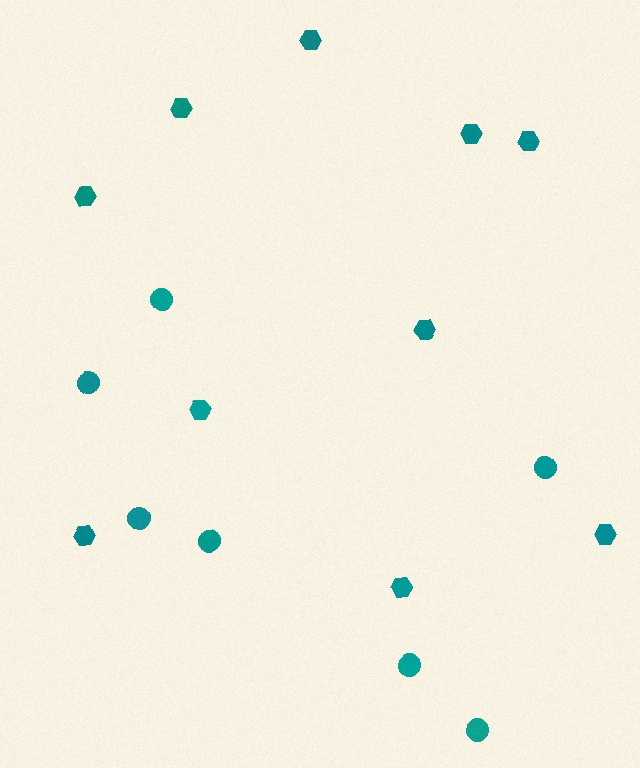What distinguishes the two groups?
There are 2 groups: one group of hexagons (10) and one group of circles (7).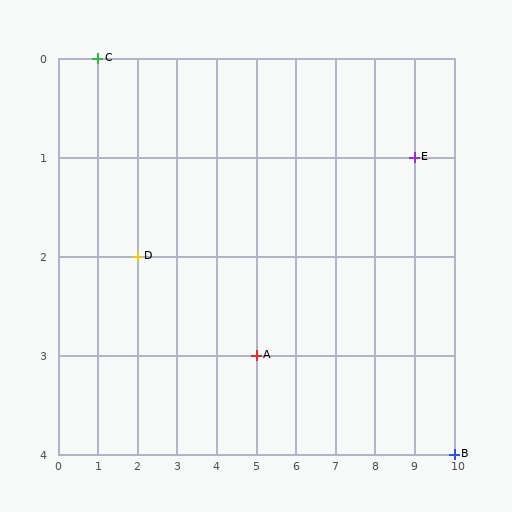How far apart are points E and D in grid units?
Points E and D are 7 columns and 1 row apart (about 7.1 grid units diagonally).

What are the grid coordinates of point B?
Point B is at grid coordinates (10, 4).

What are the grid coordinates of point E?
Point E is at grid coordinates (9, 1).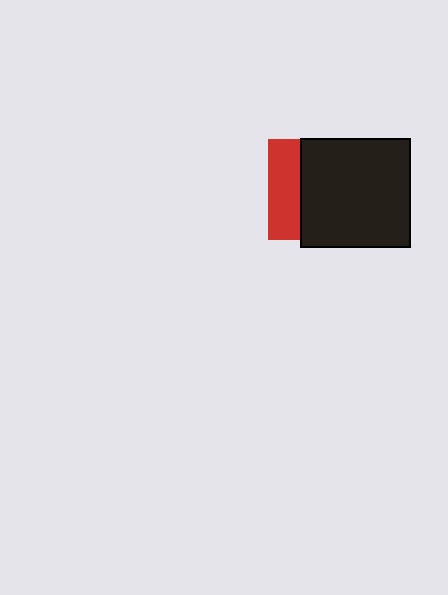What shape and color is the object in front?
The object in front is a black square.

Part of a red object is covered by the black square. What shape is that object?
It is a square.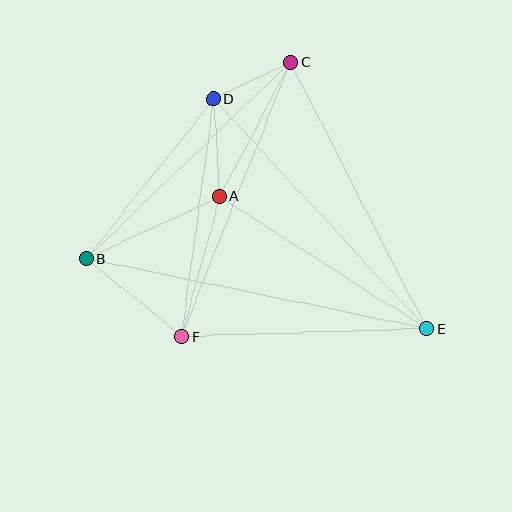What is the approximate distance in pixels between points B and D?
The distance between B and D is approximately 204 pixels.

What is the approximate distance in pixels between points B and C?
The distance between B and C is approximately 284 pixels.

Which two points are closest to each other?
Points C and D are closest to each other.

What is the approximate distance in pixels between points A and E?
The distance between A and E is approximately 246 pixels.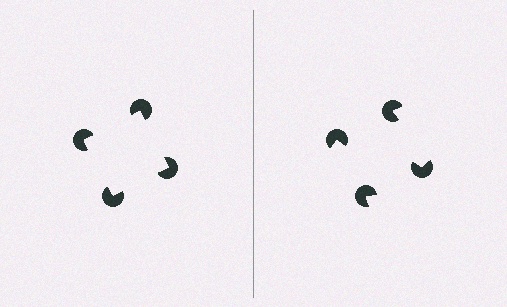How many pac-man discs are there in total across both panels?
8 — 4 on each side.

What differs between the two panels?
The pac-man discs are positioned identically on both sides; only the wedge orientations differ. On the left they align to a square; on the right they are misaligned.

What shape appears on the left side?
An illusory square.